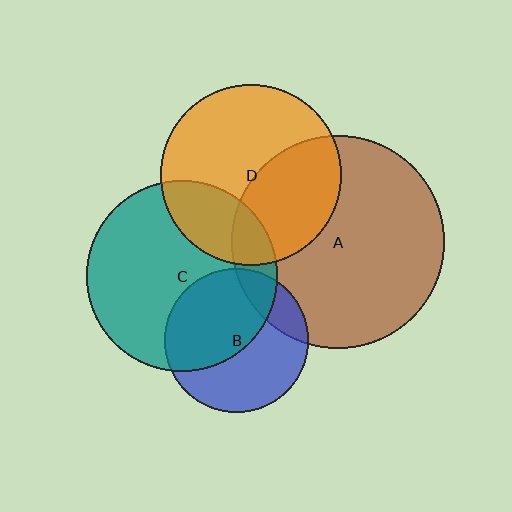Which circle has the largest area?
Circle A (brown).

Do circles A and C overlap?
Yes.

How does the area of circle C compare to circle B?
Approximately 1.8 times.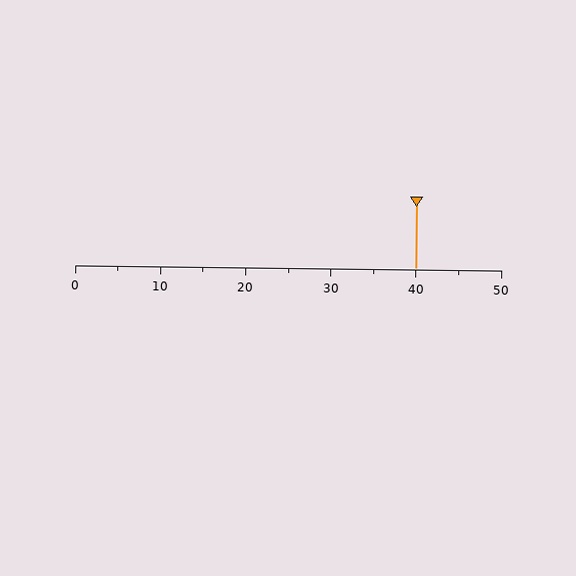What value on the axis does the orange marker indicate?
The marker indicates approximately 40.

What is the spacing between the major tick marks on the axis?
The major ticks are spaced 10 apart.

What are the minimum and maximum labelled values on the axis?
The axis runs from 0 to 50.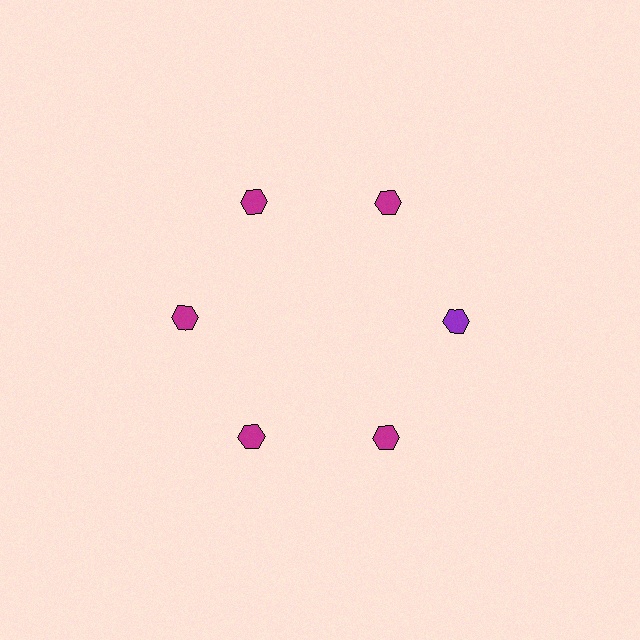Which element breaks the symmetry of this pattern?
The purple hexagon at roughly the 3 o'clock position breaks the symmetry. All other shapes are magenta hexagons.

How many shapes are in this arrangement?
There are 6 shapes arranged in a ring pattern.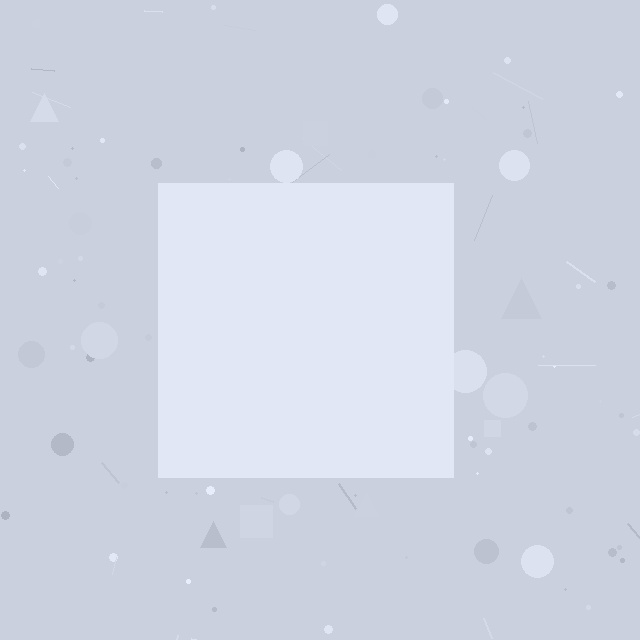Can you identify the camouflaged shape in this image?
The camouflaged shape is a square.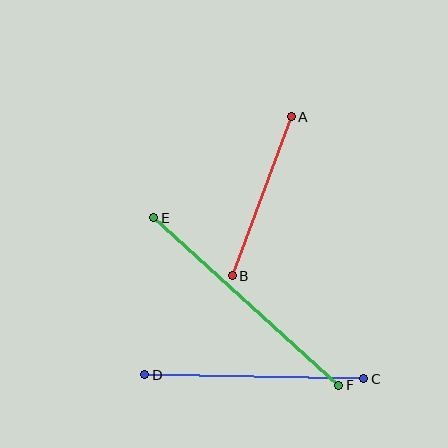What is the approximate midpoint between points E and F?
The midpoint is at approximately (246, 301) pixels.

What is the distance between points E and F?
The distance is approximately 249 pixels.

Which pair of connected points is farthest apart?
Points E and F are farthest apart.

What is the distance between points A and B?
The distance is approximately 169 pixels.